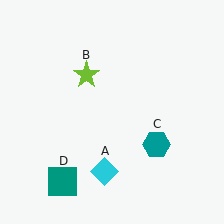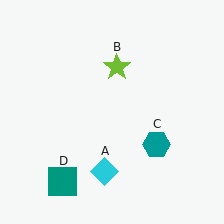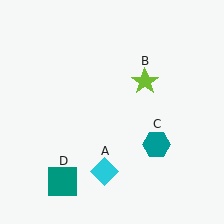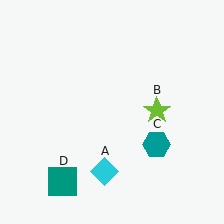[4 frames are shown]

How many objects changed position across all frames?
1 object changed position: lime star (object B).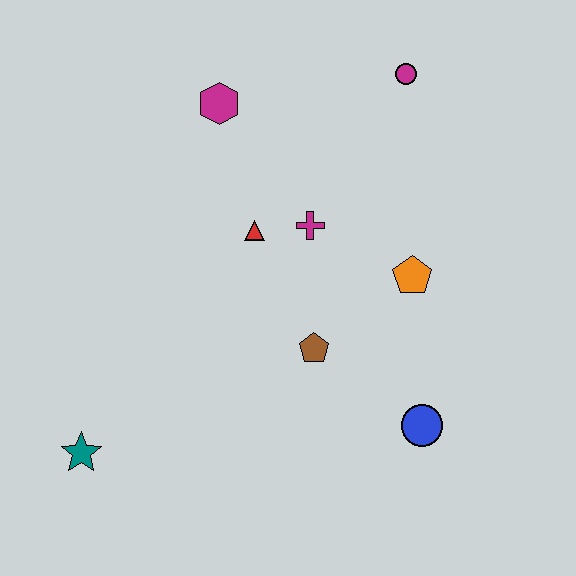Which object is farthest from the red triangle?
The teal star is farthest from the red triangle.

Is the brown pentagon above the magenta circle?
No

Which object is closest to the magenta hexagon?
The red triangle is closest to the magenta hexagon.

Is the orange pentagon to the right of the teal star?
Yes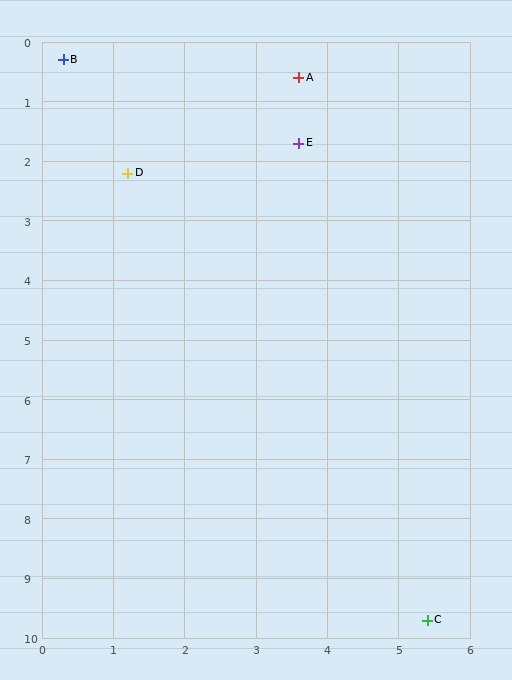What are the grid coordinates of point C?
Point C is at approximately (5.4, 9.7).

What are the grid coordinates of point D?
Point D is at approximately (1.2, 2.2).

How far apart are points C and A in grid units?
Points C and A are about 9.3 grid units apart.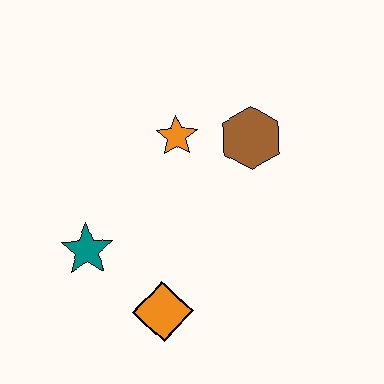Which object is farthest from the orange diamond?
The brown hexagon is farthest from the orange diamond.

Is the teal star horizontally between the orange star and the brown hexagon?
No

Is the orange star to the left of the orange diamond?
No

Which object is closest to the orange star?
The brown hexagon is closest to the orange star.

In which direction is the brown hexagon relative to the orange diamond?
The brown hexagon is above the orange diamond.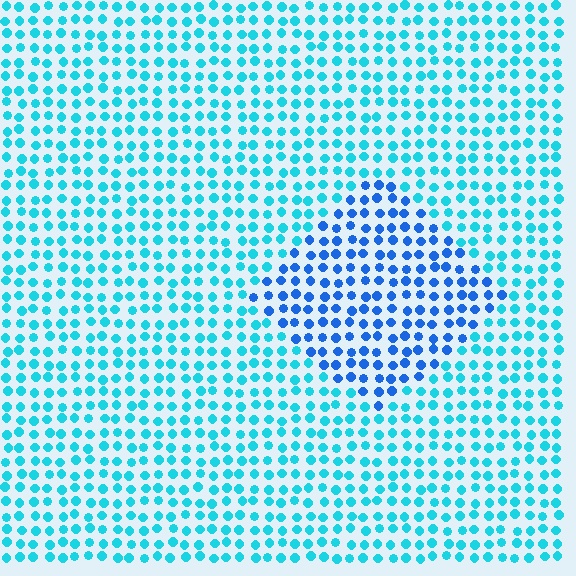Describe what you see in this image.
The image is filled with small cyan elements in a uniform arrangement. A diamond-shaped region is visible where the elements are tinted to a slightly different hue, forming a subtle color boundary.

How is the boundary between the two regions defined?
The boundary is defined purely by a slight shift in hue (about 33 degrees). Spacing, size, and orientation are identical on both sides.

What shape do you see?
I see a diamond.